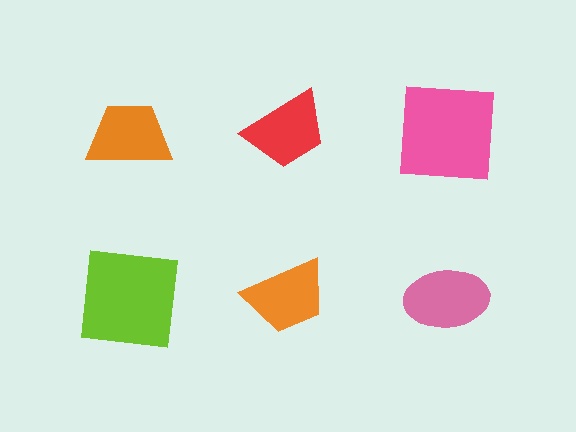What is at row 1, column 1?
An orange trapezoid.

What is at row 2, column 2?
An orange trapezoid.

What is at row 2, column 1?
A lime square.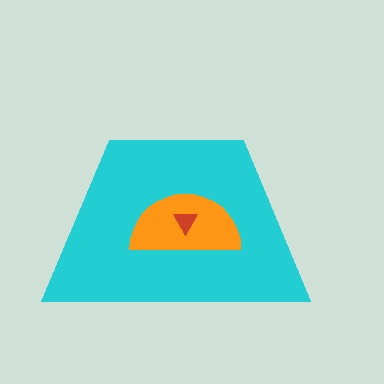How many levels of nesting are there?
3.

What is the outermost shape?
The cyan trapezoid.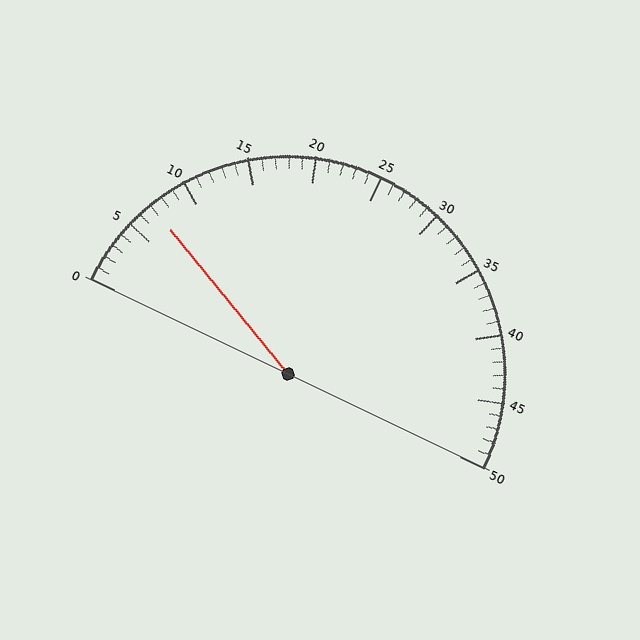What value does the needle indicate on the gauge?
The needle indicates approximately 7.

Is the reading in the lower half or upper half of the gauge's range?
The reading is in the lower half of the range (0 to 50).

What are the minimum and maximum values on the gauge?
The gauge ranges from 0 to 50.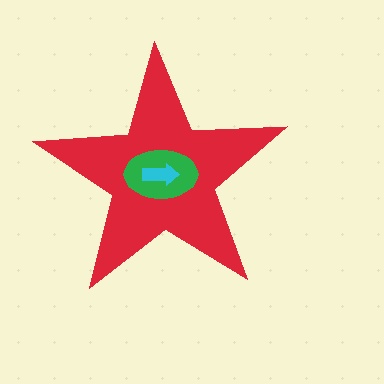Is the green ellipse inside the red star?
Yes.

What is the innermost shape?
The cyan arrow.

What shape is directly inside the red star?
The green ellipse.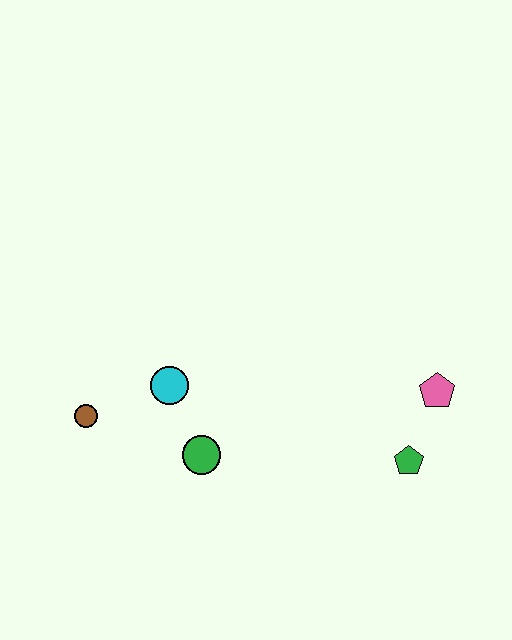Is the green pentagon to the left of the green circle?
No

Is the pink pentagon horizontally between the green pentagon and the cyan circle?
No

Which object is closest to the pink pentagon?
The green pentagon is closest to the pink pentagon.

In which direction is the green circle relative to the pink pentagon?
The green circle is to the left of the pink pentagon.